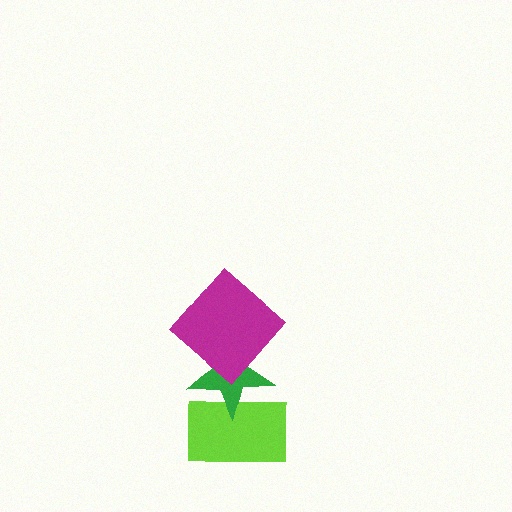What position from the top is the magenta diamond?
The magenta diamond is 1st from the top.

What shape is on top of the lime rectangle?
The green star is on top of the lime rectangle.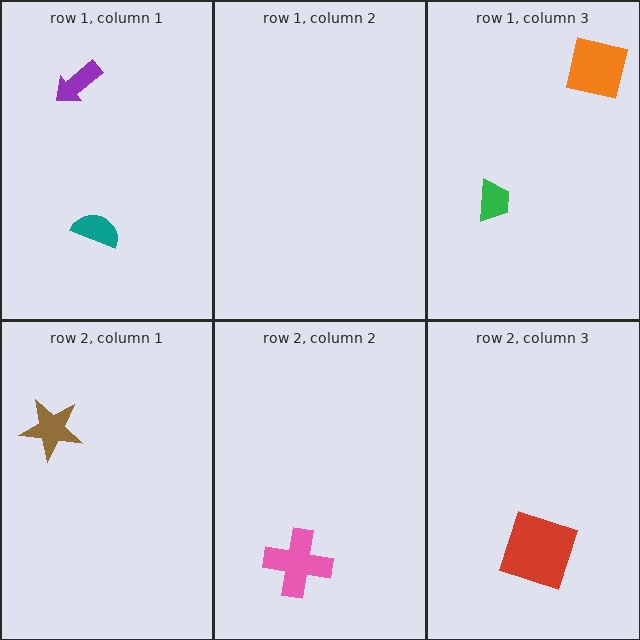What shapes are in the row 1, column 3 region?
The orange square, the green trapezoid.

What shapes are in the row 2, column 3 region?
The red square.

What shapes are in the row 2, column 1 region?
The brown star.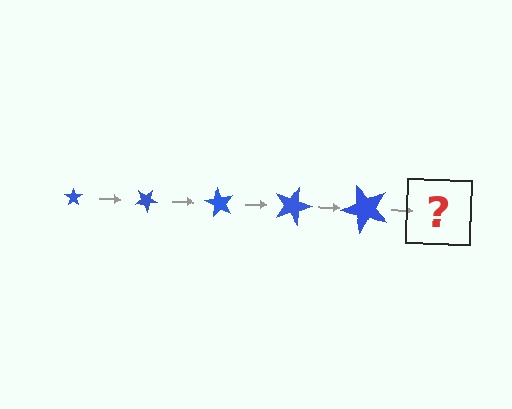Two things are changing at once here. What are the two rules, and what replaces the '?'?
The two rules are that the star grows larger each step and it rotates 30 degrees each step. The '?' should be a star, larger than the previous one and rotated 150 degrees from the start.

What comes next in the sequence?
The next element should be a star, larger than the previous one and rotated 150 degrees from the start.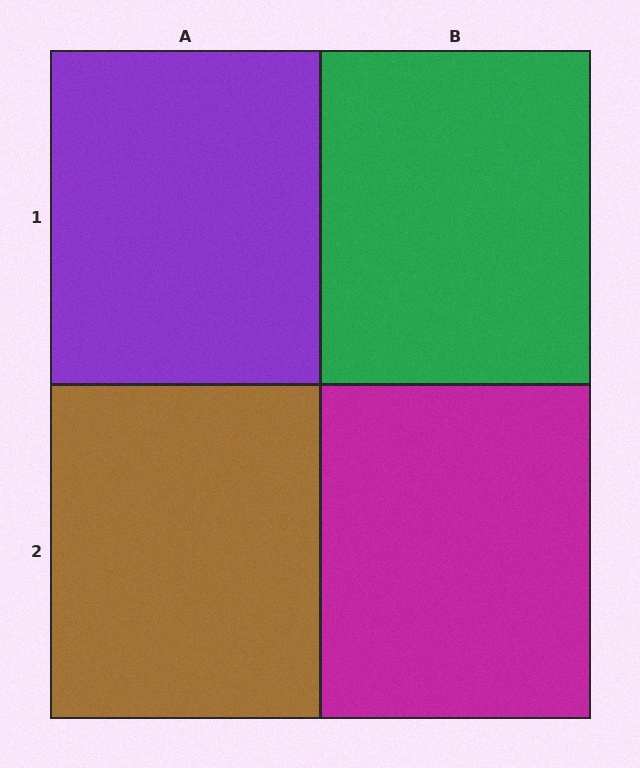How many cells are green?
1 cell is green.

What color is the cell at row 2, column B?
Magenta.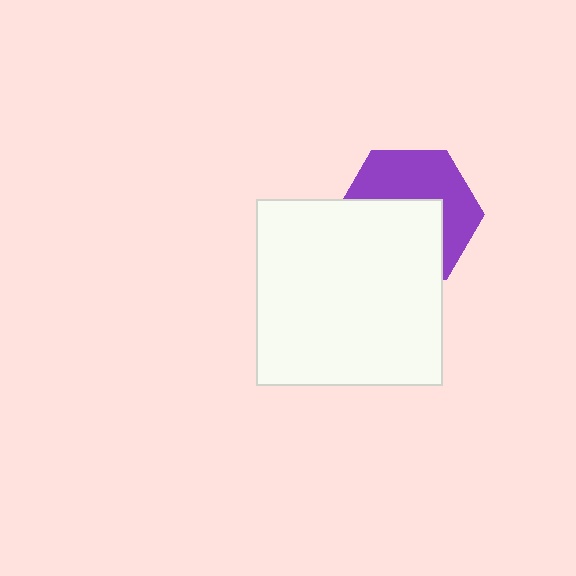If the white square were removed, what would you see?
You would see the complete purple hexagon.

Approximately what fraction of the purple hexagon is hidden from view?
Roughly 51% of the purple hexagon is hidden behind the white square.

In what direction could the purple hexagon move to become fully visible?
The purple hexagon could move up. That would shift it out from behind the white square entirely.